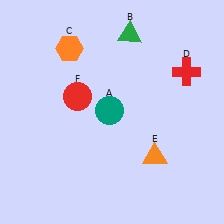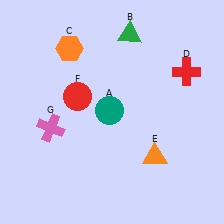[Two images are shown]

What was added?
A pink cross (G) was added in Image 2.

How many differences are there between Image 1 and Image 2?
There is 1 difference between the two images.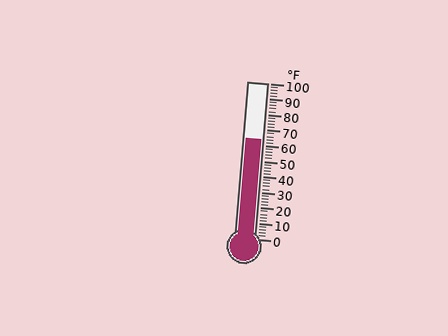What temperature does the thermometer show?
The thermometer shows approximately 64°F.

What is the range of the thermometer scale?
The thermometer scale ranges from 0°F to 100°F.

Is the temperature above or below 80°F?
The temperature is below 80°F.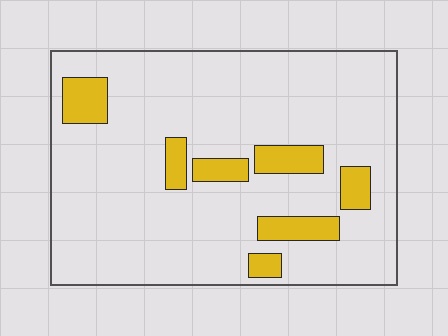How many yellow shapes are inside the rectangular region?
7.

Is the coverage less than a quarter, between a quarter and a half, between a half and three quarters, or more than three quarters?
Less than a quarter.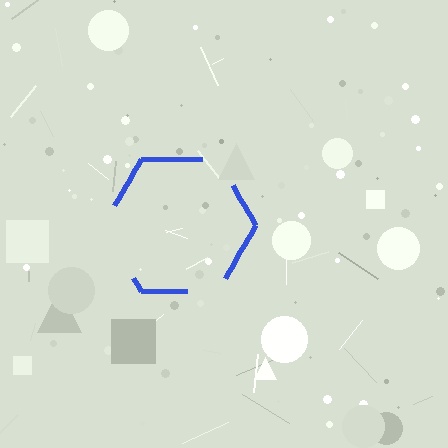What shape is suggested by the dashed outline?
The dashed outline suggests a hexagon.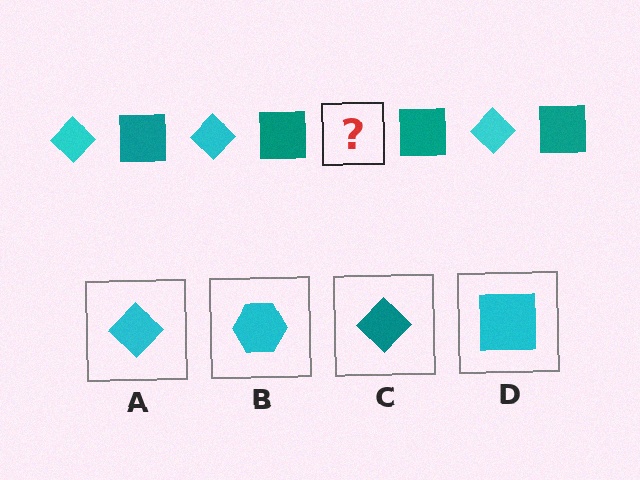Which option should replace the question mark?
Option A.